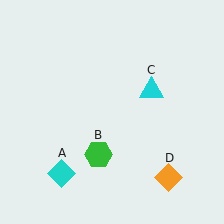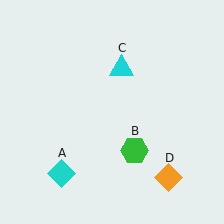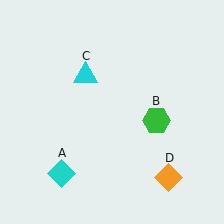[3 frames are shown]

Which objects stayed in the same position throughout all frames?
Cyan diamond (object A) and orange diamond (object D) remained stationary.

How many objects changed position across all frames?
2 objects changed position: green hexagon (object B), cyan triangle (object C).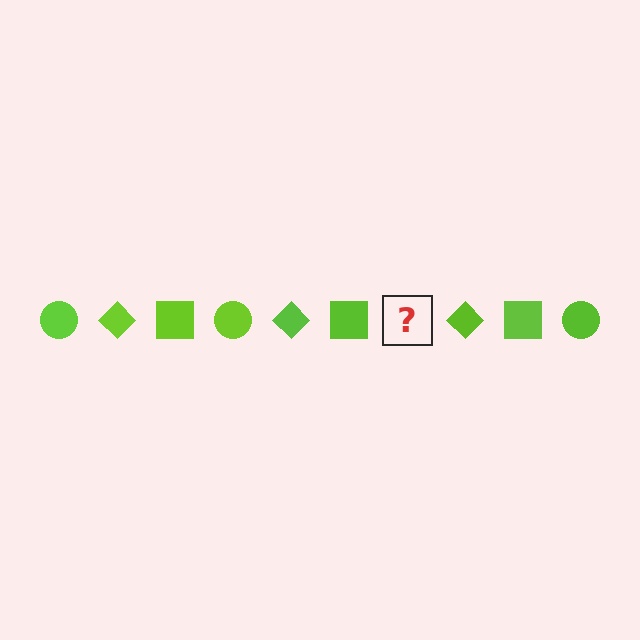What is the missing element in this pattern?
The missing element is a lime circle.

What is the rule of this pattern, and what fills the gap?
The rule is that the pattern cycles through circle, diamond, square shapes in lime. The gap should be filled with a lime circle.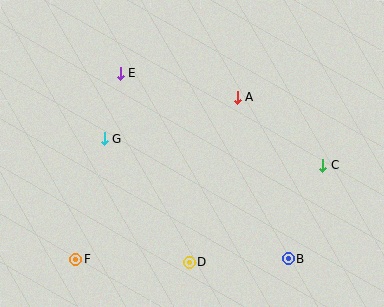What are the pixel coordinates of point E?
Point E is at (120, 73).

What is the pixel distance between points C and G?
The distance between C and G is 220 pixels.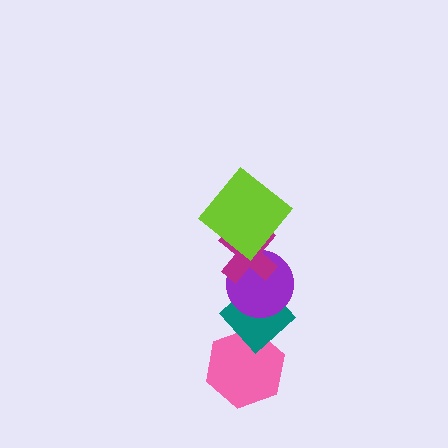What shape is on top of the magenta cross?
The lime diamond is on top of the magenta cross.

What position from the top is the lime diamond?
The lime diamond is 1st from the top.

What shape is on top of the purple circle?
The magenta cross is on top of the purple circle.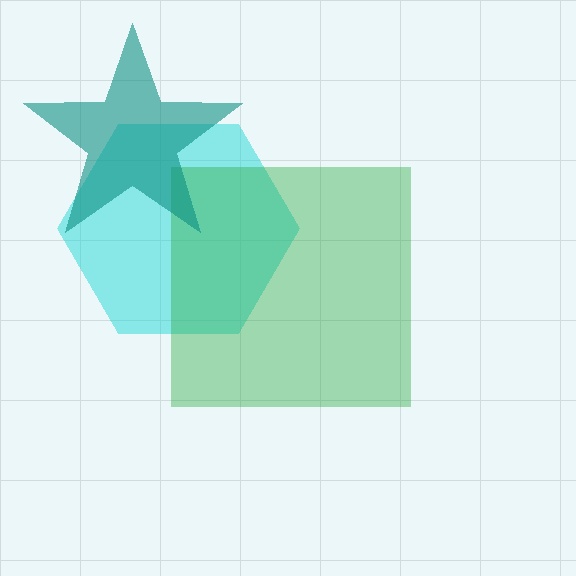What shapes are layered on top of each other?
The layered shapes are: a cyan hexagon, a green square, a teal star.